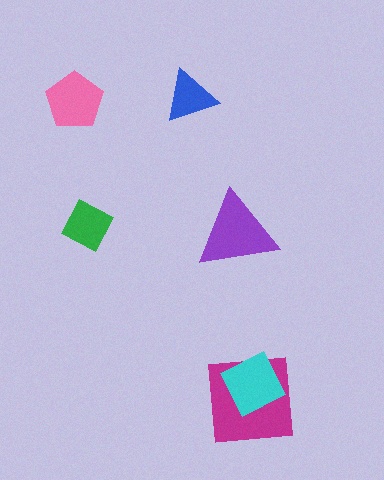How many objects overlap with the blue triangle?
0 objects overlap with the blue triangle.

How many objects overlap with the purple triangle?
0 objects overlap with the purple triangle.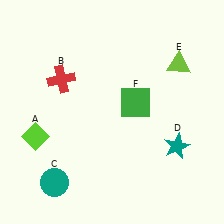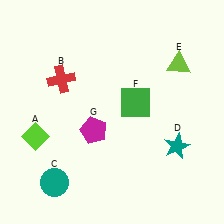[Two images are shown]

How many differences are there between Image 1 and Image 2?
There is 1 difference between the two images.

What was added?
A magenta pentagon (G) was added in Image 2.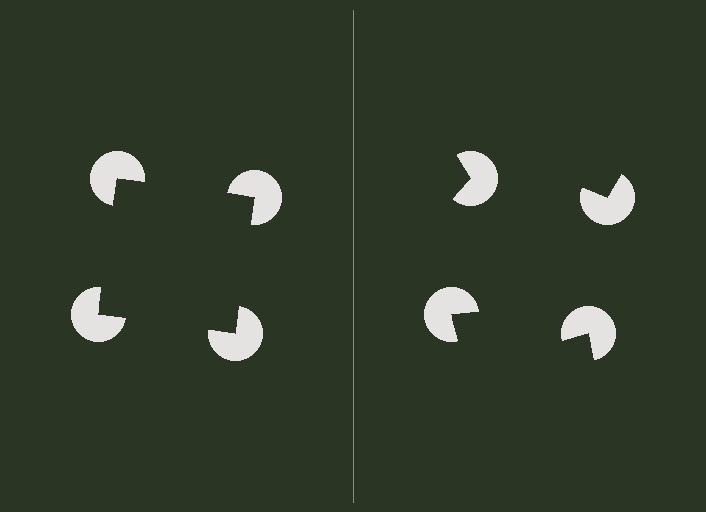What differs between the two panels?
The pac-man discs are positioned identically on both sides; only the wedge orientations differ. On the left they align to a square; on the right they are misaligned.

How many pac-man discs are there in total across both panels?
8 — 4 on each side.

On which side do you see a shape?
An illusory square appears on the left side. On the right side the wedge cuts are rotated, so no coherent shape forms.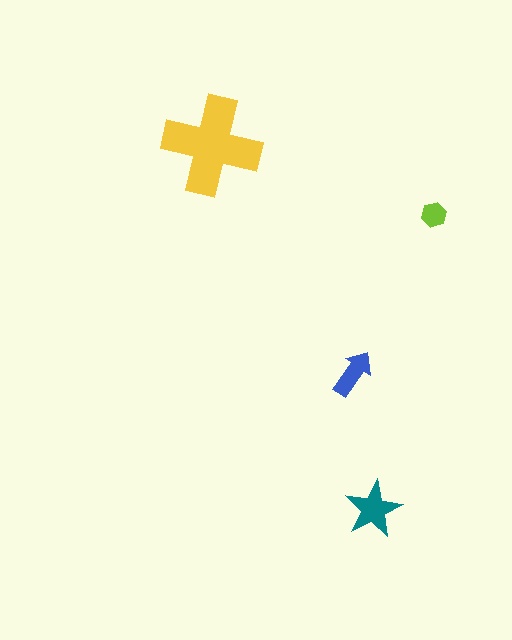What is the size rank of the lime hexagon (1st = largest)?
4th.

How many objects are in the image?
There are 4 objects in the image.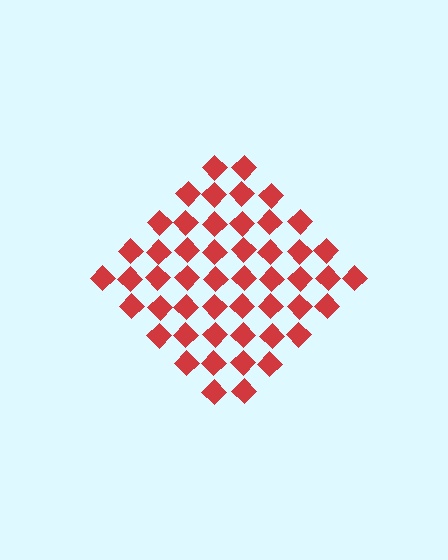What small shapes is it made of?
It is made of small diamonds.